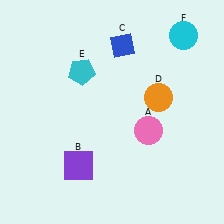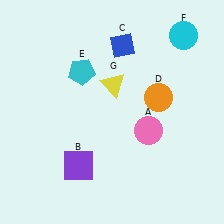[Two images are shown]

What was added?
A yellow triangle (G) was added in Image 2.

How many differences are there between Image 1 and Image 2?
There is 1 difference between the two images.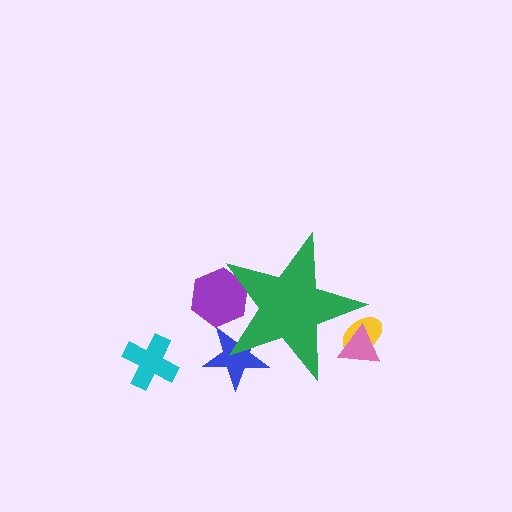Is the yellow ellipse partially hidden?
Yes, the yellow ellipse is partially hidden behind the green star.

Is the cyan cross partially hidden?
No, the cyan cross is fully visible.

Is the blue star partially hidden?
Yes, the blue star is partially hidden behind the green star.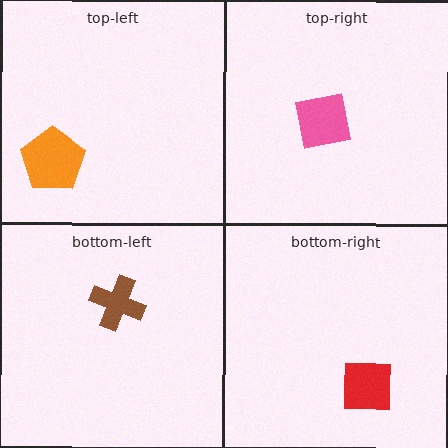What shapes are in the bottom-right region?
The red square.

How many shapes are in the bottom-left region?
1.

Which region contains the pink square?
The top-right region.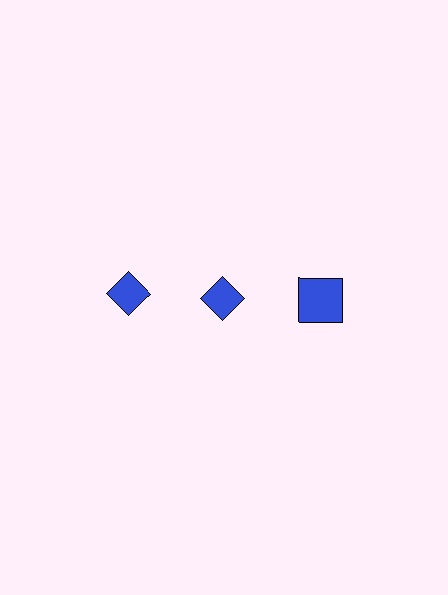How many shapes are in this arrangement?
There are 3 shapes arranged in a grid pattern.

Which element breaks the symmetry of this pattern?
The blue square in the top row, center column breaks the symmetry. All other shapes are blue diamonds.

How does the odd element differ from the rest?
It has a different shape: square instead of diamond.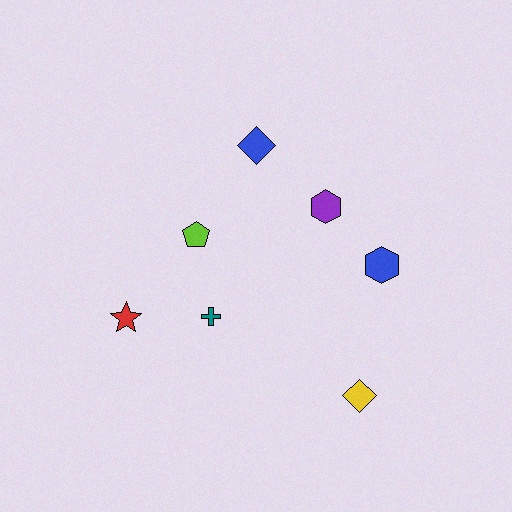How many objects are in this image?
There are 7 objects.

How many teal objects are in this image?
There is 1 teal object.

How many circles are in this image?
There are no circles.